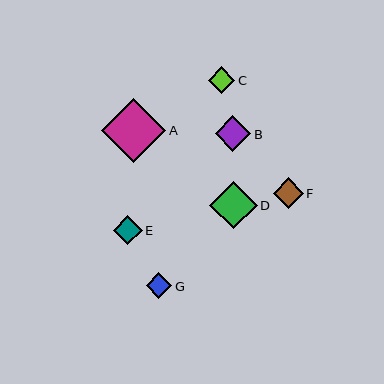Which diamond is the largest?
Diamond A is the largest with a size of approximately 64 pixels.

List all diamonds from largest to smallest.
From largest to smallest: A, D, B, F, E, C, G.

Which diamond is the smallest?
Diamond G is the smallest with a size of approximately 26 pixels.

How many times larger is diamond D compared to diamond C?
Diamond D is approximately 1.8 times the size of diamond C.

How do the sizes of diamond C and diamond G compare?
Diamond C and diamond G are approximately the same size.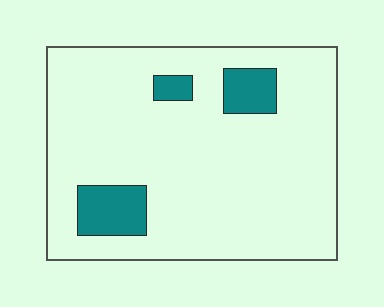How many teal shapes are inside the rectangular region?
3.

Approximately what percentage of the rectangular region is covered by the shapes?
Approximately 10%.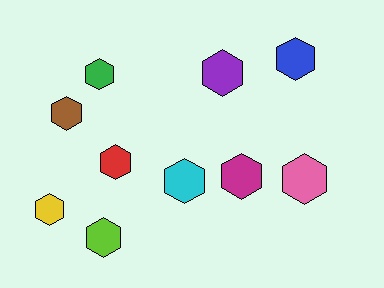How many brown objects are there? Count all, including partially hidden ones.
There is 1 brown object.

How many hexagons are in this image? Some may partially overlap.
There are 10 hexagons.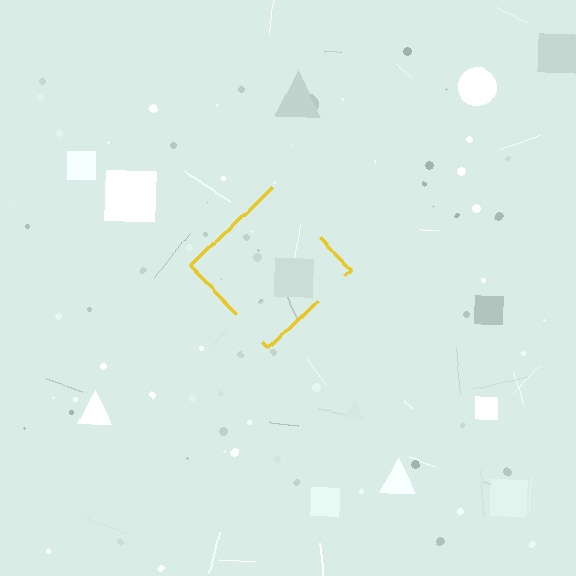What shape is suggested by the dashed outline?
The dashed outline suggests a diamond.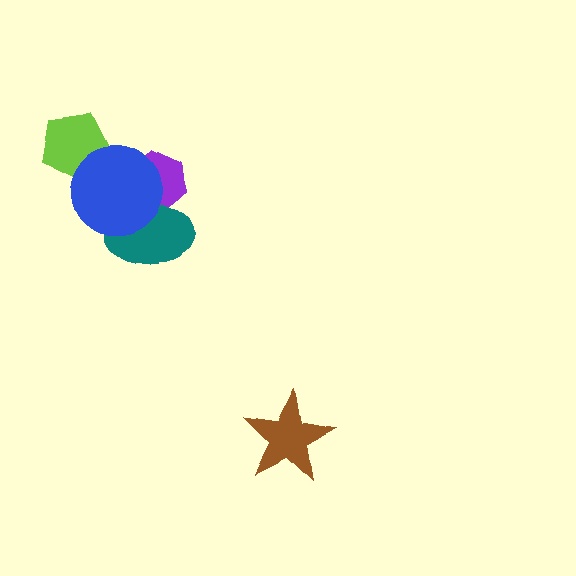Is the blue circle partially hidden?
No, no other shape covers it.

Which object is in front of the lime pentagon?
The blue circle is in front of the lime pentagon.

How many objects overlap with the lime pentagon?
1 object overlaps with the lime pentagon.